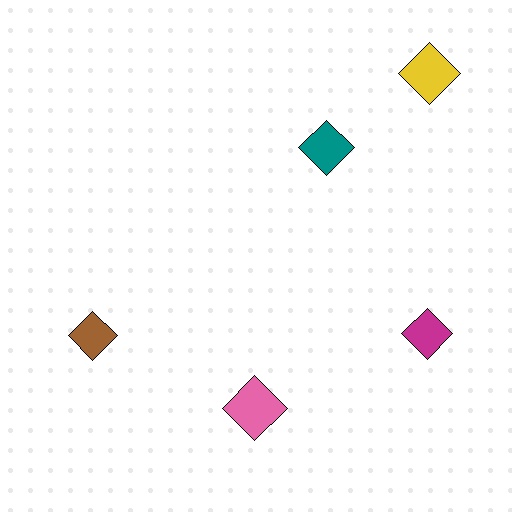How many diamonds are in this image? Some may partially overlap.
There are 5 diamonds.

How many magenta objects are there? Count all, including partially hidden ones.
There is 1 magenta object.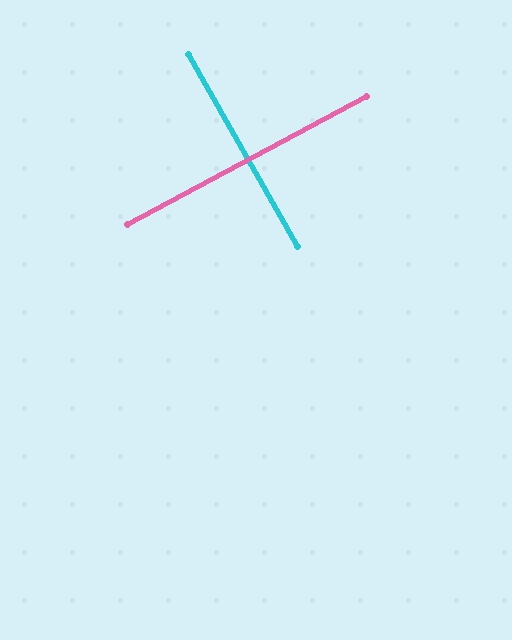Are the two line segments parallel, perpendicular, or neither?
Perpendicular — they meet at approximately 89°.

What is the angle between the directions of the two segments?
Approximately 89 degrees.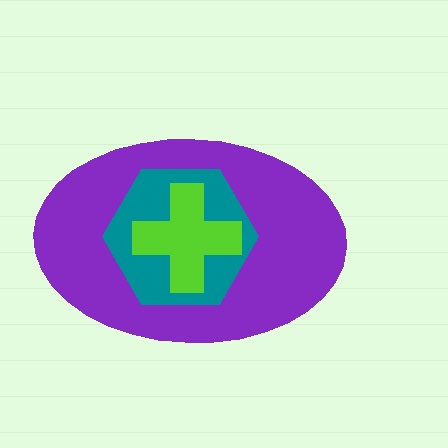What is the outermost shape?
The purple ellipse.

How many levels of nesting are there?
3.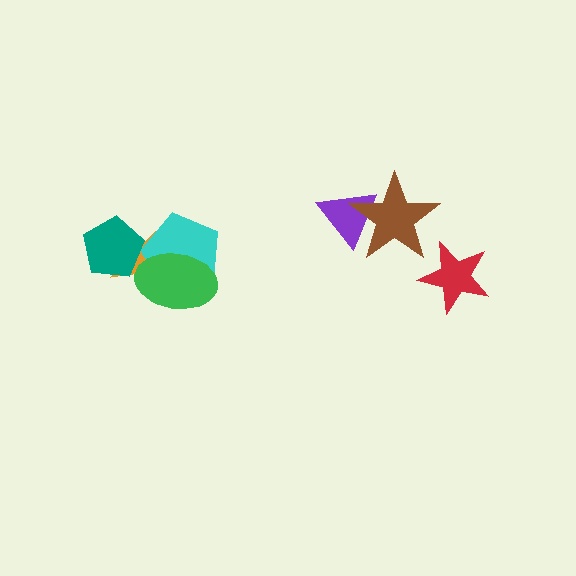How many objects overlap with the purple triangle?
1 object overlaps with the purple triangle.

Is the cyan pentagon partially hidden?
Yes, it is partially covered by another shape.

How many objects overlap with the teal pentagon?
1 object overlaps with the teal pentagon.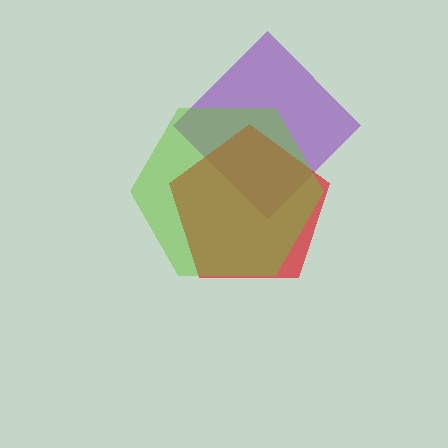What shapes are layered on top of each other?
The layered shapes are: a purple diamond, a red pentagon, a lime hexagon.